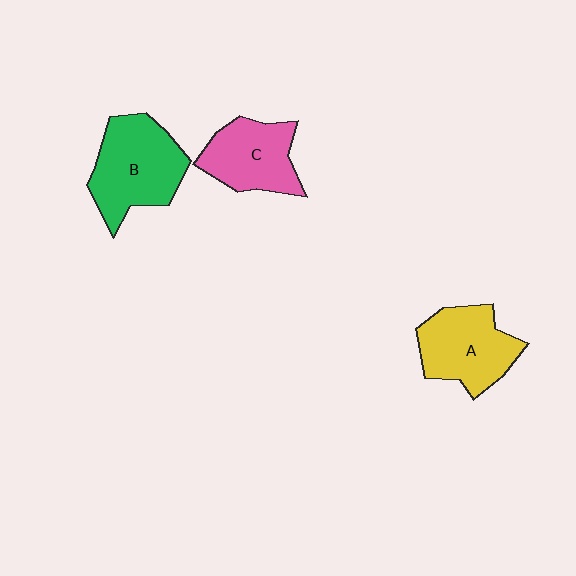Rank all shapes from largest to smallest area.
From largest to smallest: B (green), A (yellow), C (pink).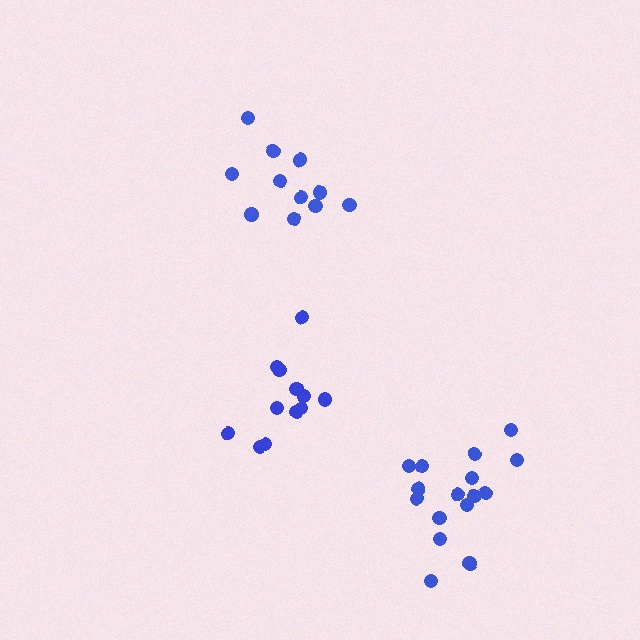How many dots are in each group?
Group 1: 16 dots, Group 2: 11 dots, Group 3: 12 dots (39 total).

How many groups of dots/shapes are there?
There are 3 groups.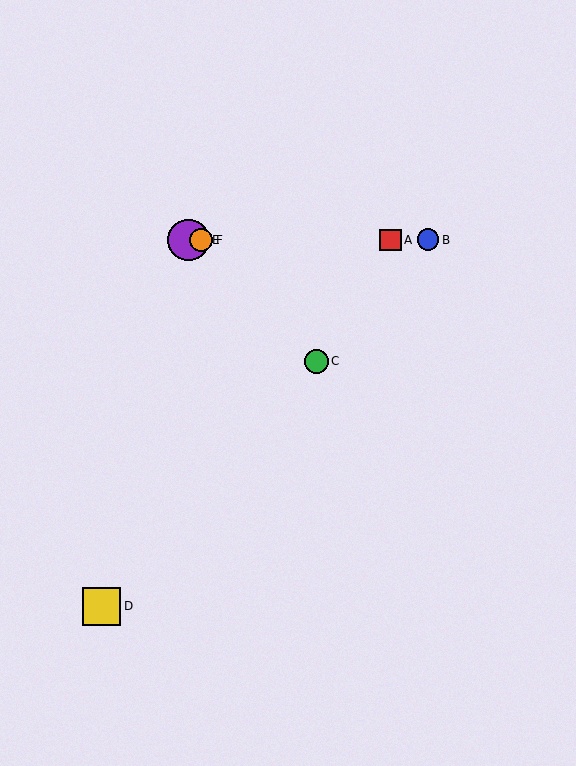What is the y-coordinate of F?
Object F is at y≈240.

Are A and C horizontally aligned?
No, A is at y≈240 and C is at y≈361.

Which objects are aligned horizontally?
Objects A, B, E, F are aligned horizontally.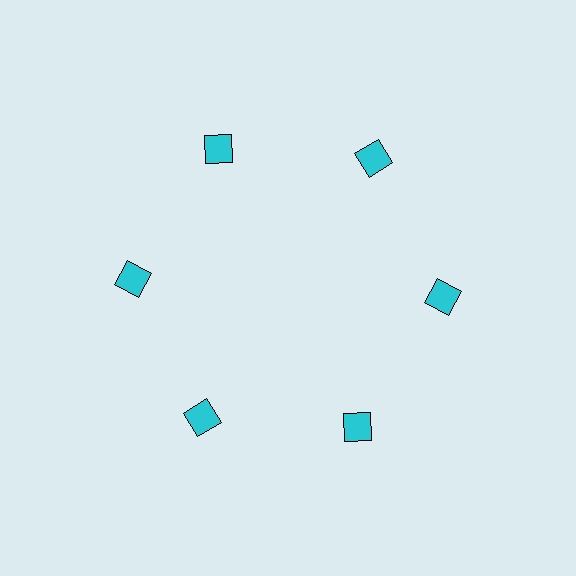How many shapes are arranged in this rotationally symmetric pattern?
There are 6 shapes, arranged in 6 groups of 1.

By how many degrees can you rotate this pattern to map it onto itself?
The pattern maps onto itself every 60 degrees of rotation.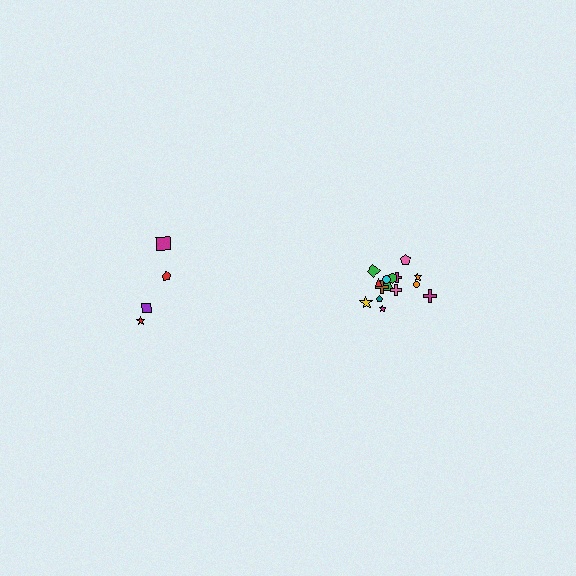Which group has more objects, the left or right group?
The right group.